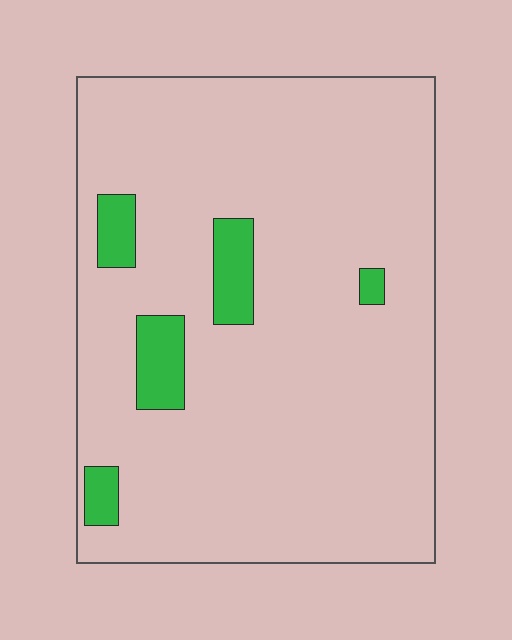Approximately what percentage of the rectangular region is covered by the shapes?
Approximately 10%.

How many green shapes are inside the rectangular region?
5.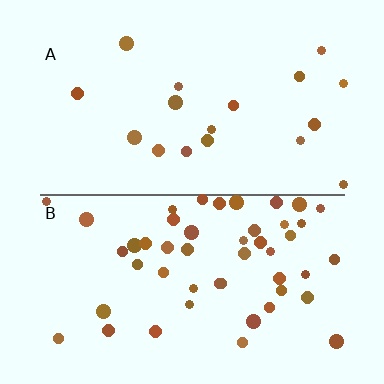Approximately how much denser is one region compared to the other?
Approximately 2.8× — region B over region A.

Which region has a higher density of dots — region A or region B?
B (the bottom).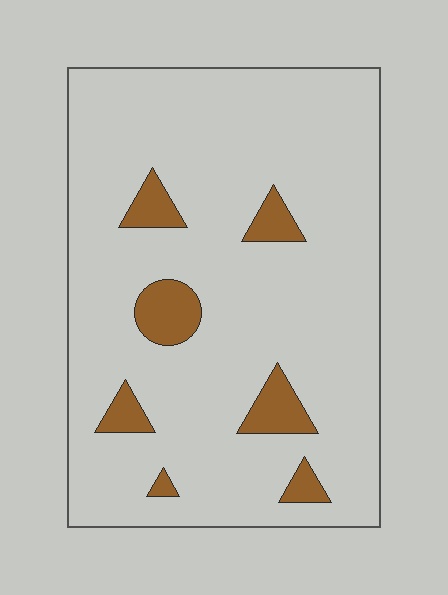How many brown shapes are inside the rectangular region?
7.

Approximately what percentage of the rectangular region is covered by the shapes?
Approximately 10%.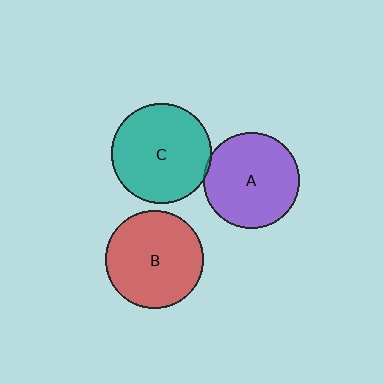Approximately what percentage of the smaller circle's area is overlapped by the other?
Approximately 5%.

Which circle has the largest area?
Circle C (teal).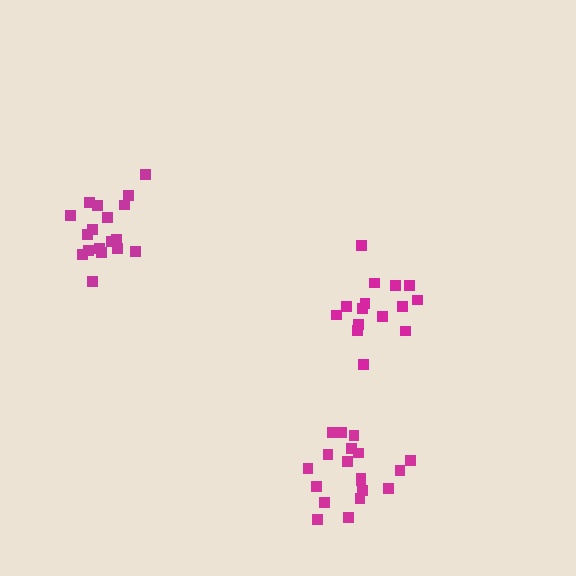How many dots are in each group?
Group 1: 19 dots, Group 2: 15 dots, Group 3: 19 dots (53 total).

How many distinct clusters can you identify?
There are 3 distinct clusters.